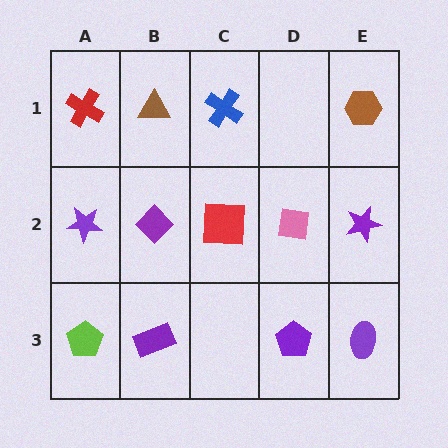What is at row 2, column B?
A purple diamond.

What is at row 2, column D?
A pink square.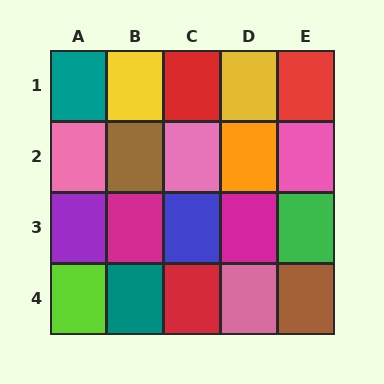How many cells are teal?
2 cells are teal.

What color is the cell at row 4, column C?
Red.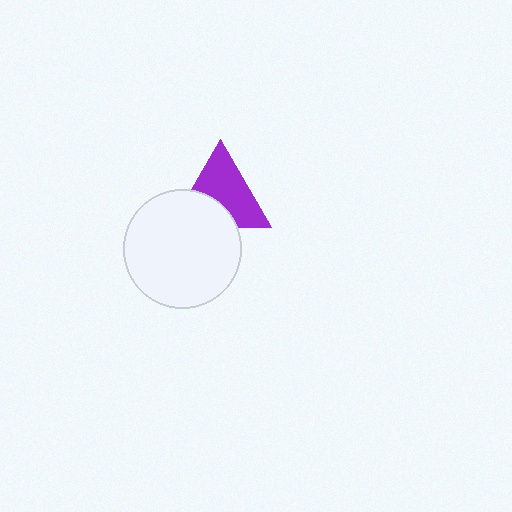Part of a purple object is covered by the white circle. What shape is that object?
It is a triangle.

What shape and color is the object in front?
The object in front is a white circle.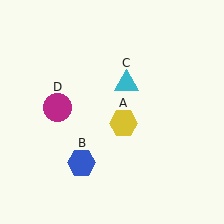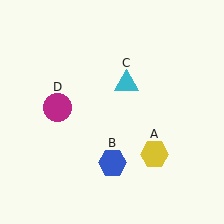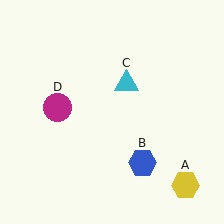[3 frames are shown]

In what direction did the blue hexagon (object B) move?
The blue hexagon (object B) moved right.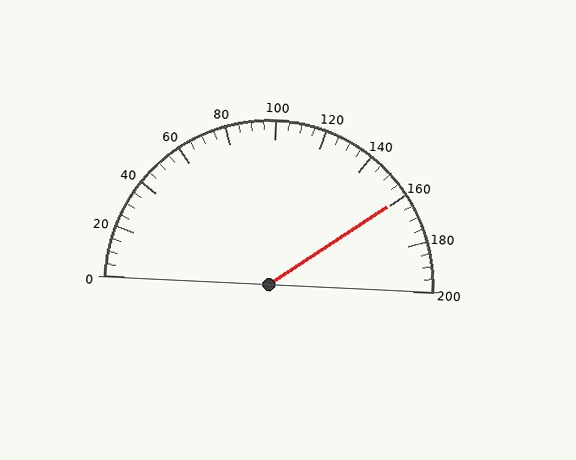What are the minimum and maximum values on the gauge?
The gauge ranges from 0 to 200.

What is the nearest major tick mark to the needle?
The nearest major tick mark is 160.